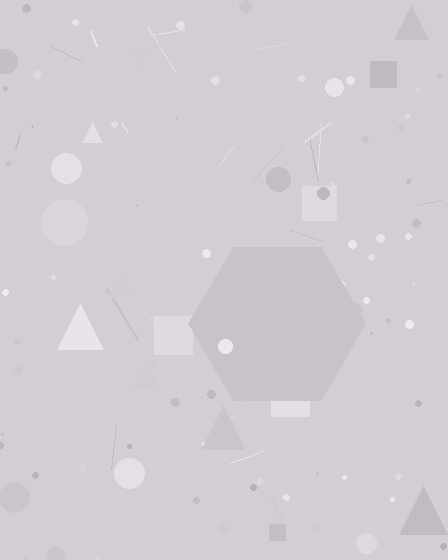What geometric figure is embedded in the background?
A hexagon is embedded in the background.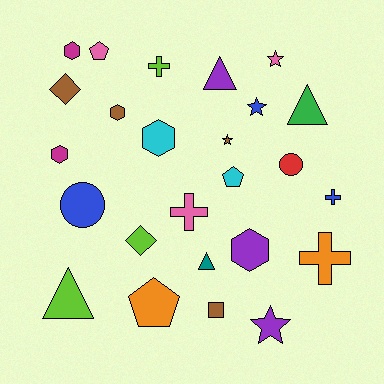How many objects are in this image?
There are 25 objects.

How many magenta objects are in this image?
There are 2 magenta objects.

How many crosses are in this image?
There are 4 crosses.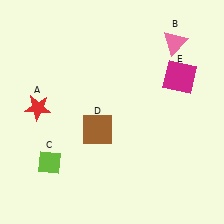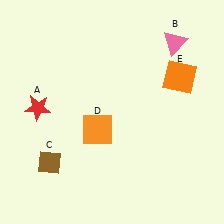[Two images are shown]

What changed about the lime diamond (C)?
In Image 1, C is lime. In Image 2, it changed to brown.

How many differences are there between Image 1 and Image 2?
There are 3 differences between the two images.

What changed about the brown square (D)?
In Image 1, D is brown. In Image 2, it changed to orange.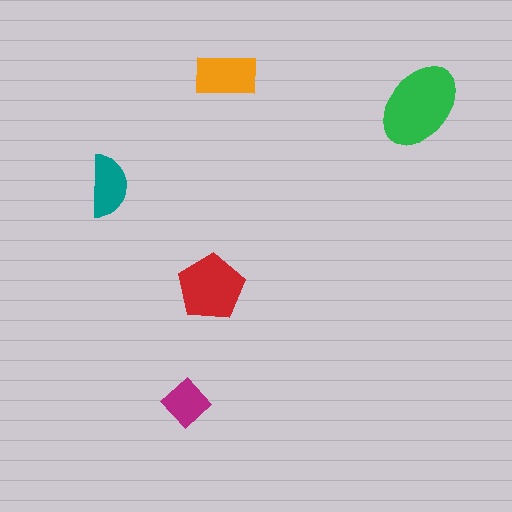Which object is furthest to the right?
The green ellipse is rightmost.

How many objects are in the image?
There are 5 objects in the image.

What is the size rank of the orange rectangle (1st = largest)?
3rd.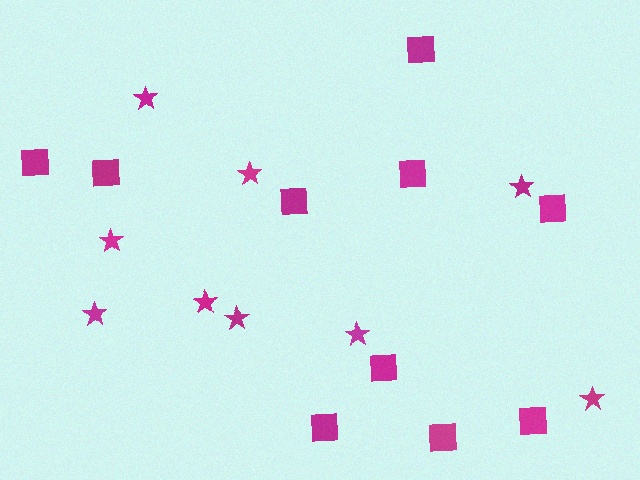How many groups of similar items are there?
There are 2 groups: one group of squares (10) and one group of stars (9).